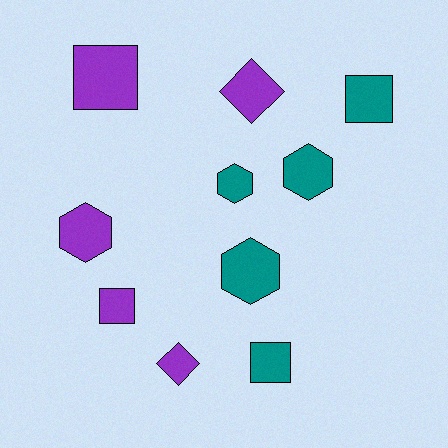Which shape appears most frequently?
Hexagon, with 4 objects.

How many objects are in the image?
There are 10 objects.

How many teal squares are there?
There are 2 teal squares.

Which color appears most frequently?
Purple, with 5 objects.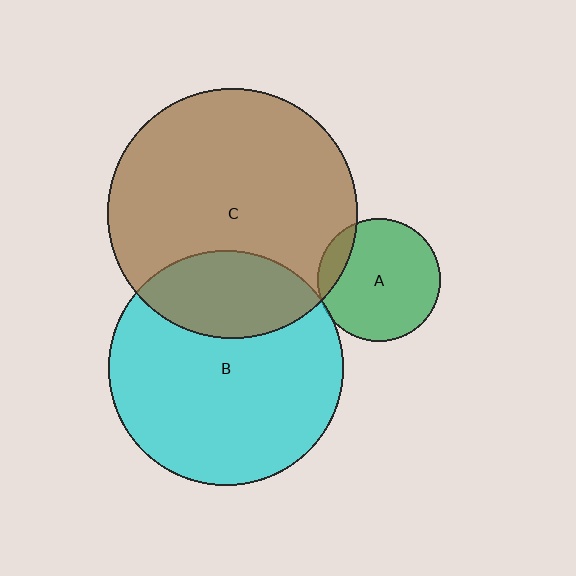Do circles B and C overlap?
Yes.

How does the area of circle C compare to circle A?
Approximately 4.1 times.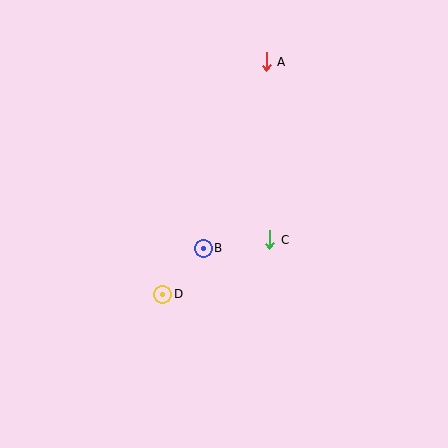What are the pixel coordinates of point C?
Point C is at (270, 240).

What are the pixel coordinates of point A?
Point A is at (266, 62).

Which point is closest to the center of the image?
Point B at (203, 248) is closest to the center.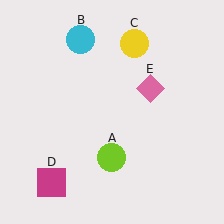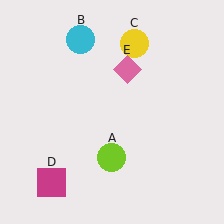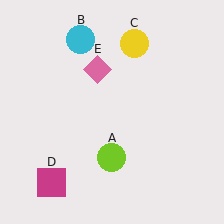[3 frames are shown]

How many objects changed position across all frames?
1 object changed position: pink diamond (object E).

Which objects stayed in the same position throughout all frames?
Lime circle (object A) and cyan circle (object B) and yellow circle (object C) and magenta square (object D) remained stationary.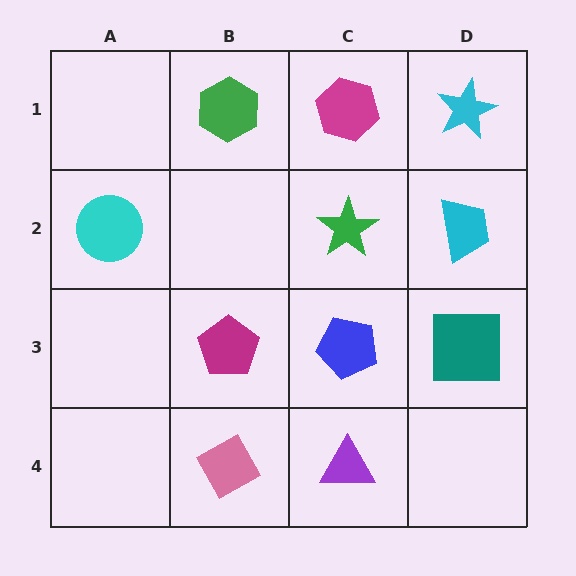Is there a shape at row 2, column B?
No, that cell is empty.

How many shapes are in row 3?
3 shapes.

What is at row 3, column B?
A magenta pentagon.